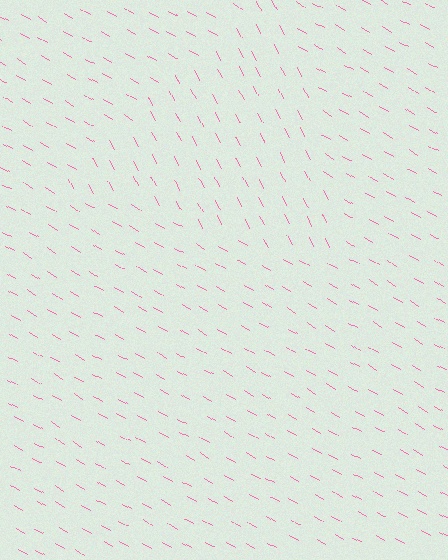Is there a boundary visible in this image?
Yes, there is a texture boundary formed by a change in line orientation.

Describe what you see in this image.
The image is filled with small pink line segments. A triangle region in the image has lines oriented differently from the surrounding lines, creating a visible texture boundary.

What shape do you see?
I see a triangle.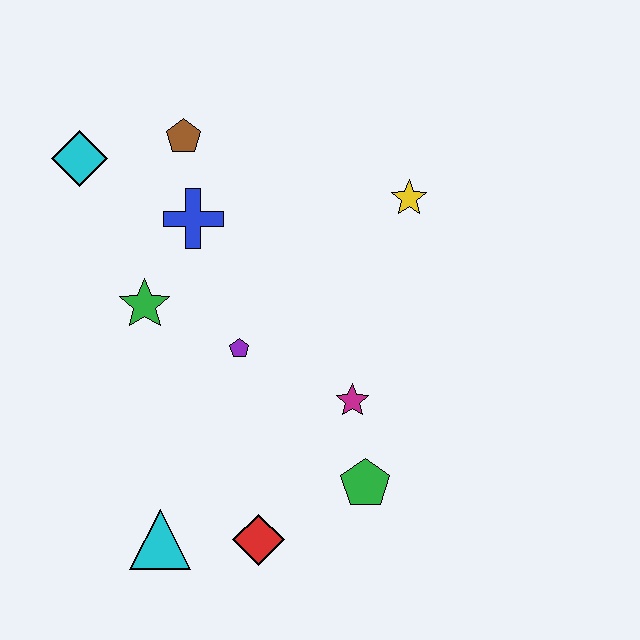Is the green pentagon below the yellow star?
Yes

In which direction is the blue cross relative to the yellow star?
The blue cross is to the left of the yellow star.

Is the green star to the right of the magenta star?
No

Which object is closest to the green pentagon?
The magenta star is closest to the green pentagon.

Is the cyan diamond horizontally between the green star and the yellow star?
No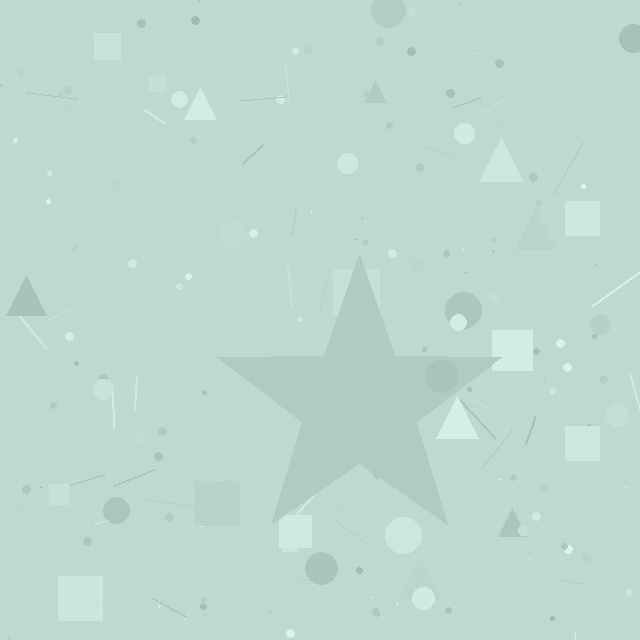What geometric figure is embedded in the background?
A star is embedded in the background.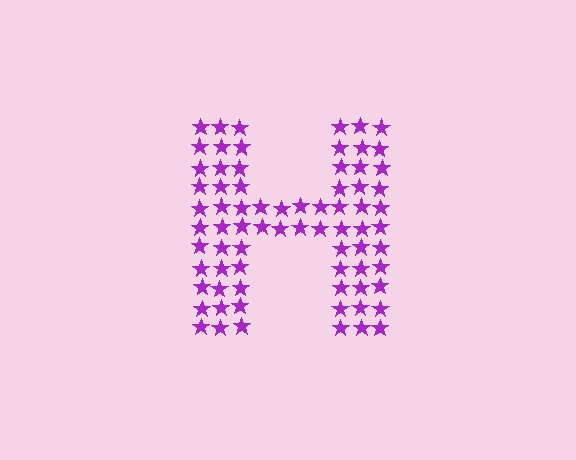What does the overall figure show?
The overall figure shows the letter H.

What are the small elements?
The small elements are stars.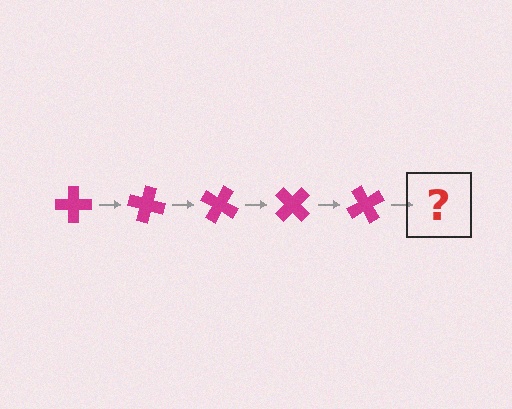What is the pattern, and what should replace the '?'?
The pattern is that the cross rotates 15 degrees each step. The '?' should be a magenta cross rotated 75 degrees.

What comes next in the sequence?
The next element should be a magenta cross rotated 75 degrees.